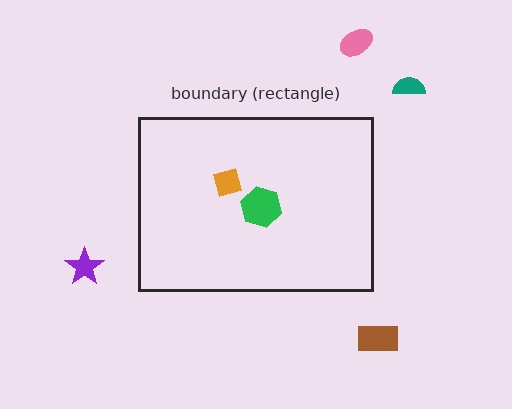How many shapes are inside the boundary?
2 inside, 4 outside.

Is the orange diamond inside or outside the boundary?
Inside.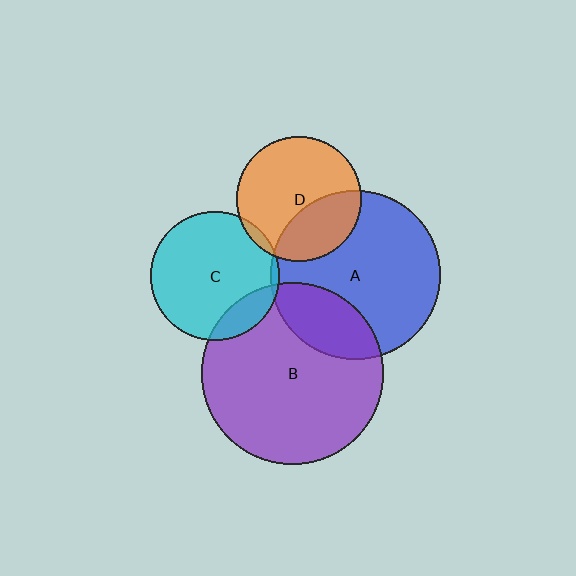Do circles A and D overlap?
Yes.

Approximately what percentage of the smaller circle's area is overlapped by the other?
Approximately 35%.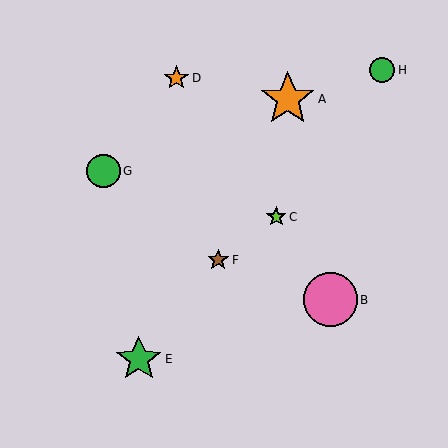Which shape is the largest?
The orange star (labeled A) is the largest.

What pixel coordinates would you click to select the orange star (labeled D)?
Click at (176, 78) to select the orange star D.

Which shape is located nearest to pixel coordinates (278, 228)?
The lime star (labeled C) at (276, 217) is nearest to that location.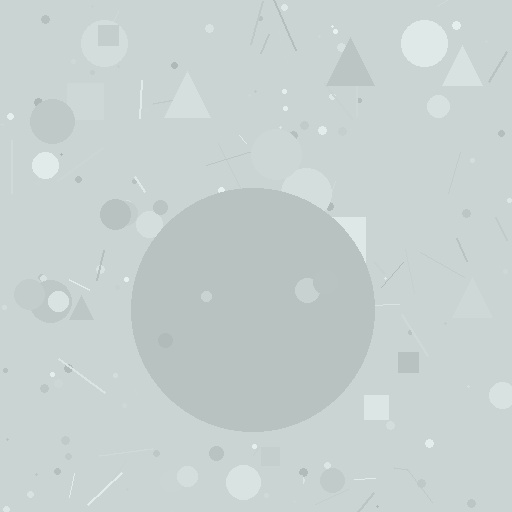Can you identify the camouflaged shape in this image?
The camouflaged shape is a circle.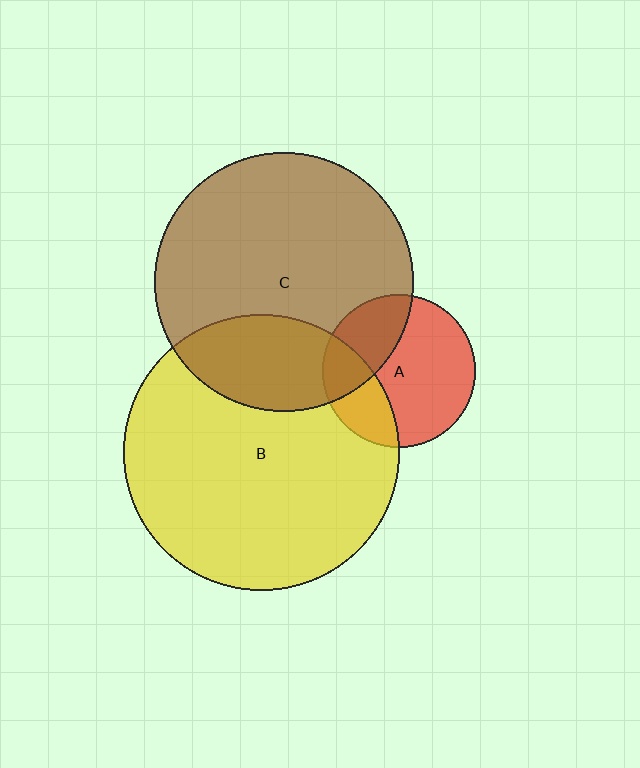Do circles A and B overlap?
Yes.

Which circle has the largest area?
Circle B (yellow).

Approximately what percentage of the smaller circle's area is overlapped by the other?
Approximately 25%.